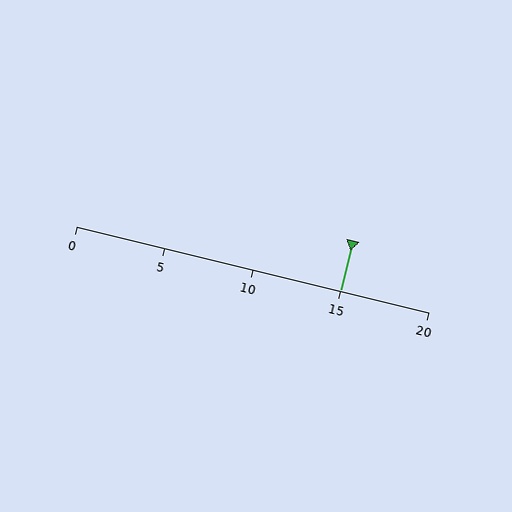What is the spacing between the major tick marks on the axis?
The major ticks are spaced 5 apart.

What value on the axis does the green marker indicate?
The marker indicates approximately 15.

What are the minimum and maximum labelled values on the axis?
The axis runs from 0 to 20.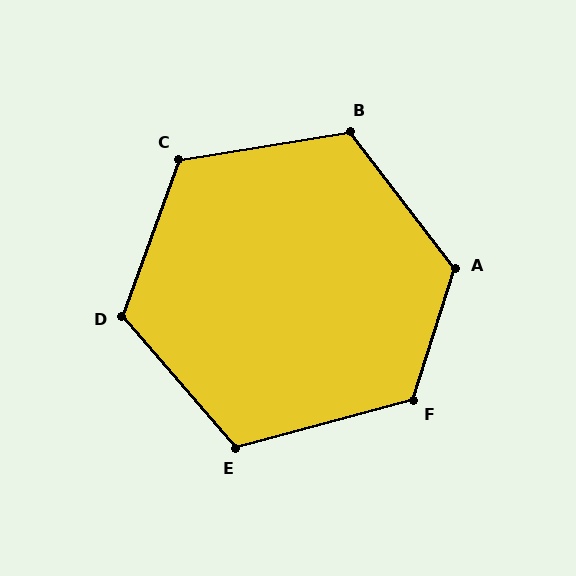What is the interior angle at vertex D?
Approximately 119 degrees (obtuse).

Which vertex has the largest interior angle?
A, at approximately 125 degrees.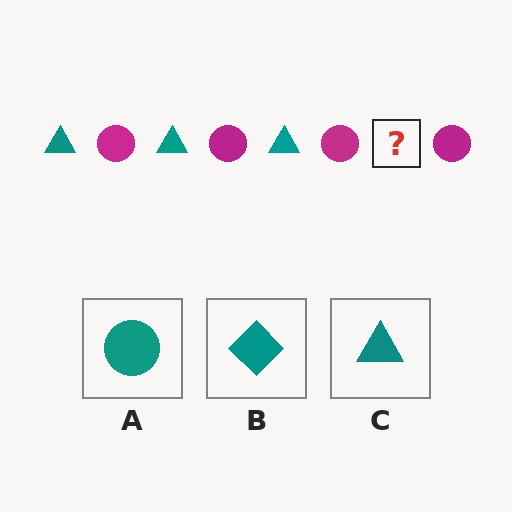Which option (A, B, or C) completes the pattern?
C.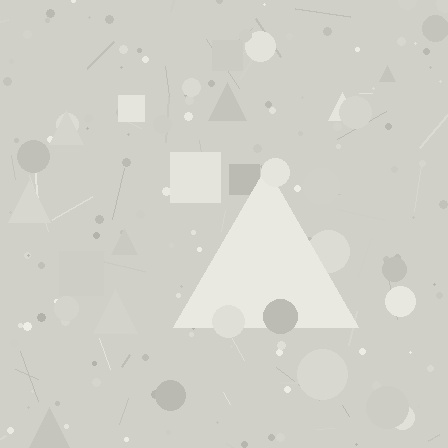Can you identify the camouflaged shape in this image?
The camouflaged shape is a triangle.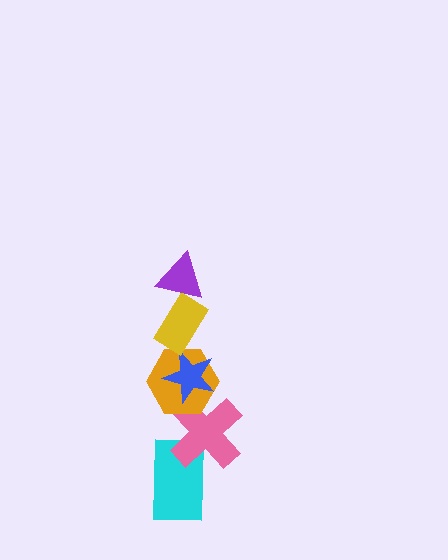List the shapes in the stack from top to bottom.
From top to bottom: the purple triangle, the yellow rectangle, the blue star, the orange hexagon, the pink cross, the cyan rectangle.